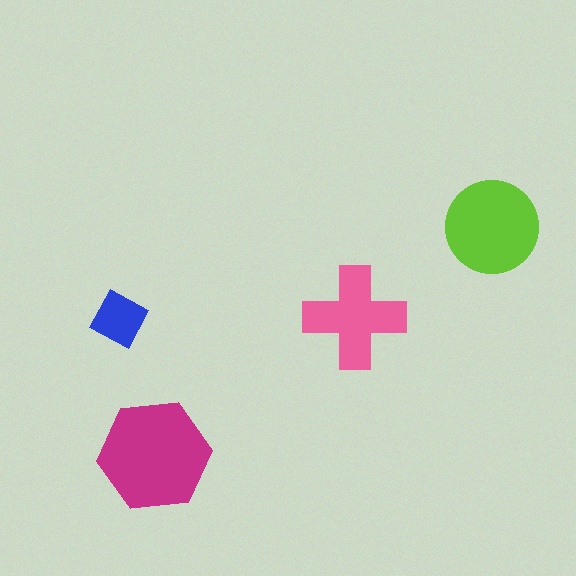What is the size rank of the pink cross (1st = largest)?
3rd.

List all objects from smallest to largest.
The blue diamond, the pink cross, the lime circle, the magenta hexagon.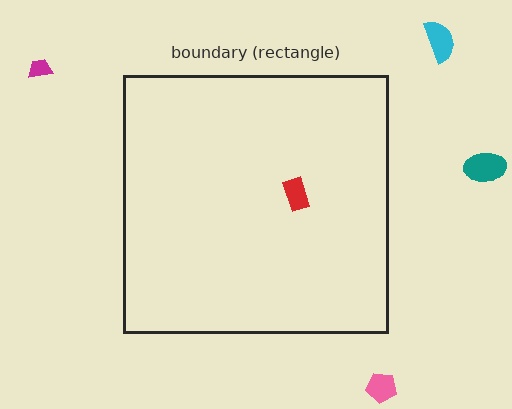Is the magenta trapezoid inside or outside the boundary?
Outside.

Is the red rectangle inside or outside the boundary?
Inside.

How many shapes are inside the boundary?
1 inside, 4 outside.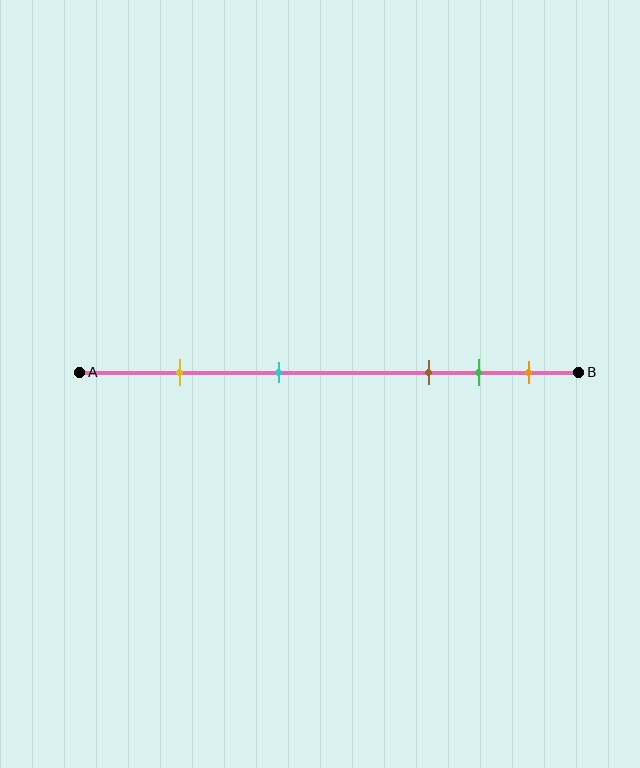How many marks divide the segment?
There are 5 marks dividing the segment.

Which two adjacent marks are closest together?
The green and orange marks are the closest adjacent pair.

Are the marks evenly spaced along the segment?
No, the marks are not evenly spaced.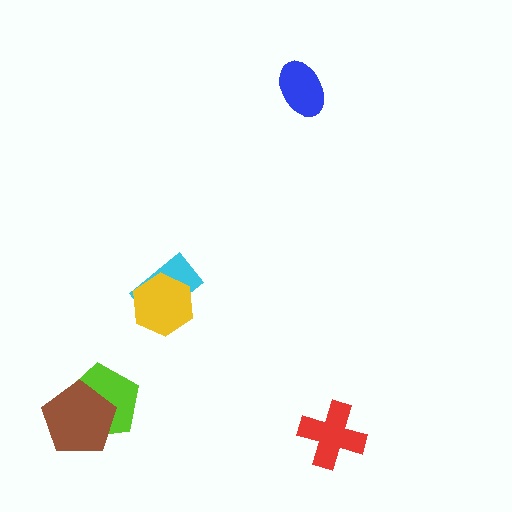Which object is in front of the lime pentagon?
The brown pentagon is in front of the lime pentagon.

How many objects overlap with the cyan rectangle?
1 object overlaps with the cyan rectangle.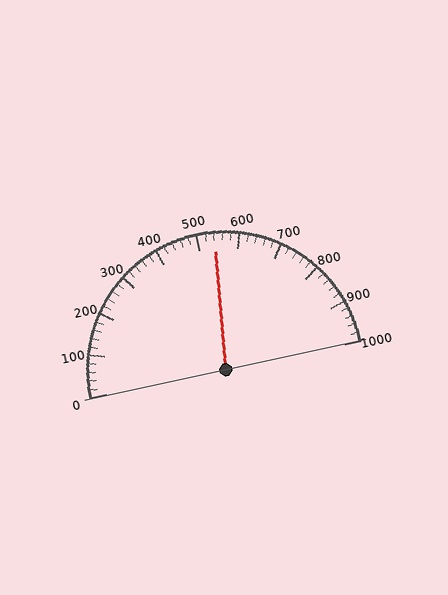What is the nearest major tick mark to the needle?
The nearest major tick mark is 500.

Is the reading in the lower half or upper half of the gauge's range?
The reading is in the upper half of the range (0 to 1000).